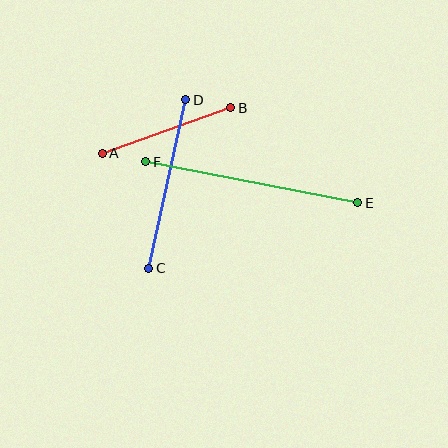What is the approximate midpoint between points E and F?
The midpoint is at approximately (252, 182) pixels.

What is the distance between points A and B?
The distance is approximately 136 pixels.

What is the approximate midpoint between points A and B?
The midpoint is at approximately (167, 130) pixels.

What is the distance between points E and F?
The distance is approximately 216 pixels.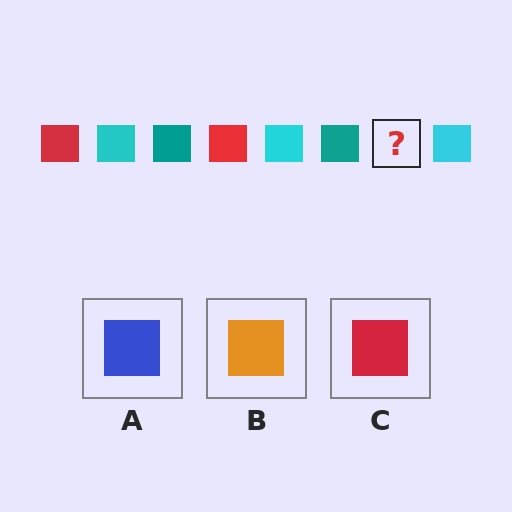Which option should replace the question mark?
Option C.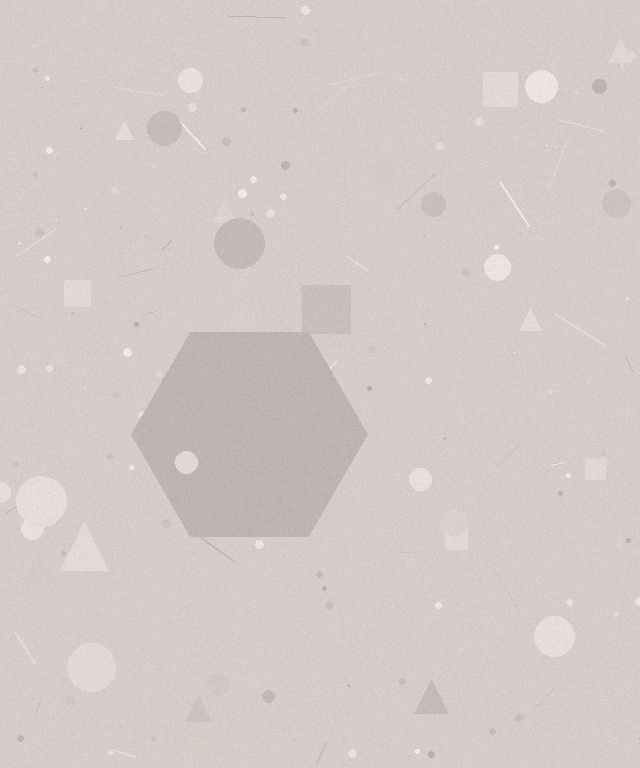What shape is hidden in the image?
A hexagon is hidden in the image.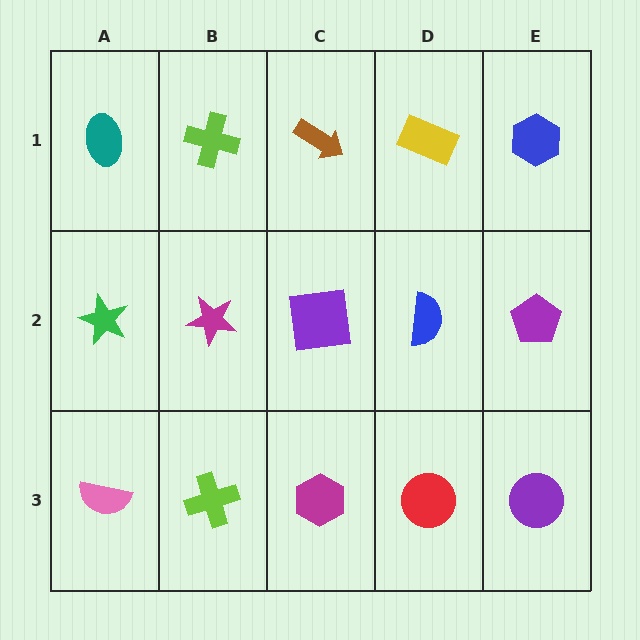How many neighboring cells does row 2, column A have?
3.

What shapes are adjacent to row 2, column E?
A blue hexagon (row 1, column E), a purple circle (row 3, column E), a blue semicircle (row 2, column D).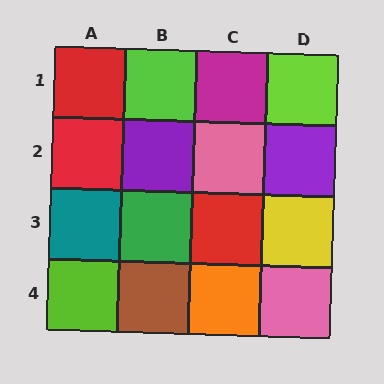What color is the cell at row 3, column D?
Yellow.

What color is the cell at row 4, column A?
Lime.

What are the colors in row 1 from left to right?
Red, lime, magenta, lime.